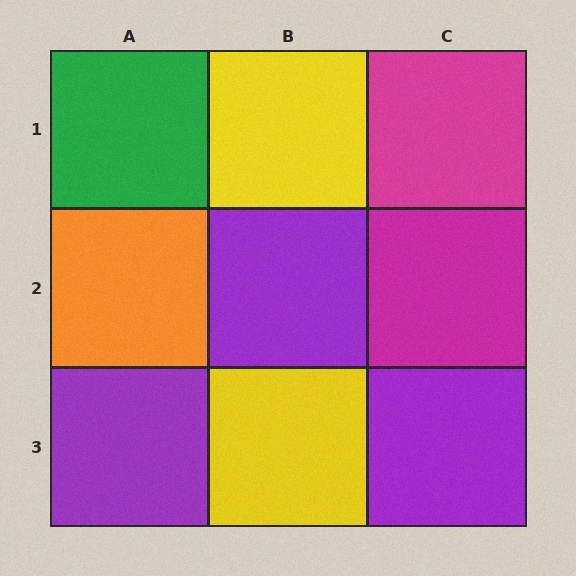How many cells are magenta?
2 cells are magenta.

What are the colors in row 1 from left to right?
Green, yellow, magenta.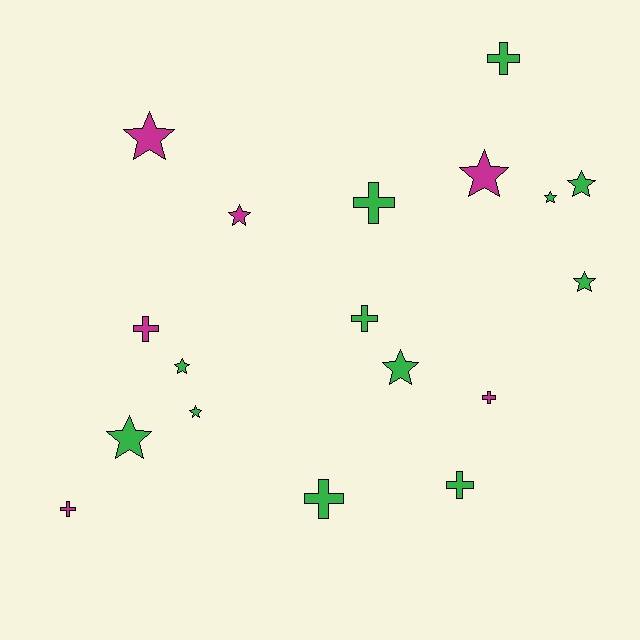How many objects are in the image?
There are 18 objects.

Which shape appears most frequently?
Star, with 10 objects.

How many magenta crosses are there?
There are 3 magenta crosses.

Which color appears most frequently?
Green, with 12 objects.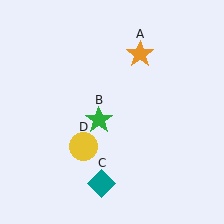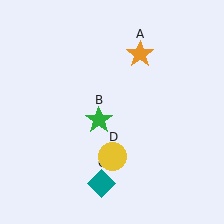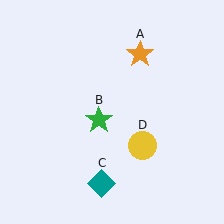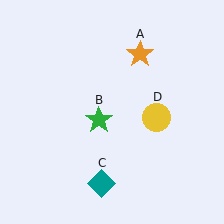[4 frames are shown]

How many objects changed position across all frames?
1 object changed position: yellow circle (object D).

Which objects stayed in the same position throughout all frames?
Orange star (object A) and green star (object B) and teal diamond (object C) remained stationary.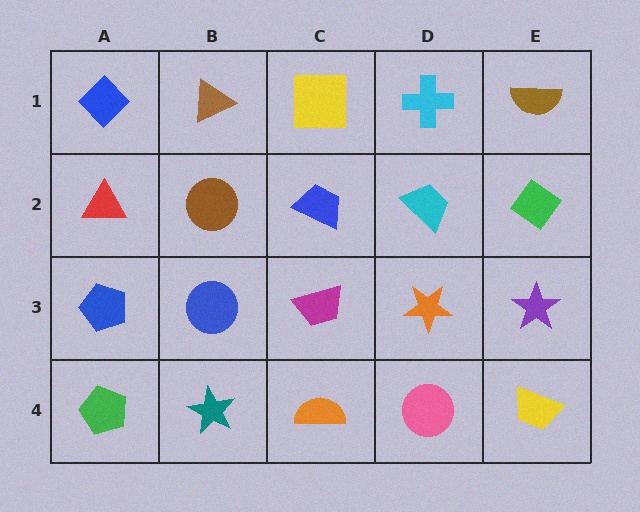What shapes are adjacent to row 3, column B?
A brown circle (row 2, column B), a teal star (row 4, column B), a blue pentagon (row 3, column A), a magenta trapezoid (row 3, column C).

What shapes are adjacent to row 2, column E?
A brown semicircle (row 1, column E), a purple star (row 3, column E), a cyan trapezoid (row 2, column D).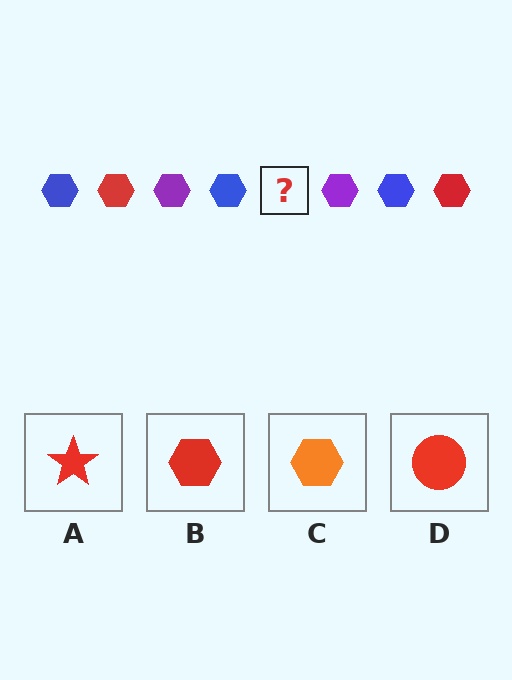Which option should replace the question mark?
Option B.